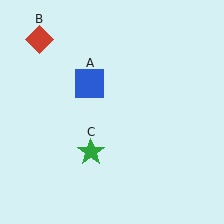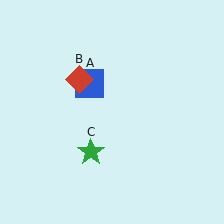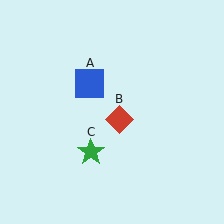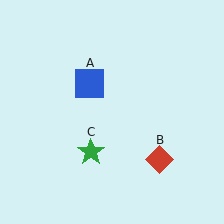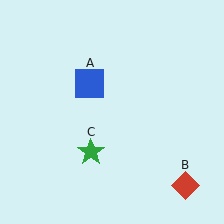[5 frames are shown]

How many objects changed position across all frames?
1 object changed position: red diamond (object B).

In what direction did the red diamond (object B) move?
The red diamond (object B) moved down and to the right.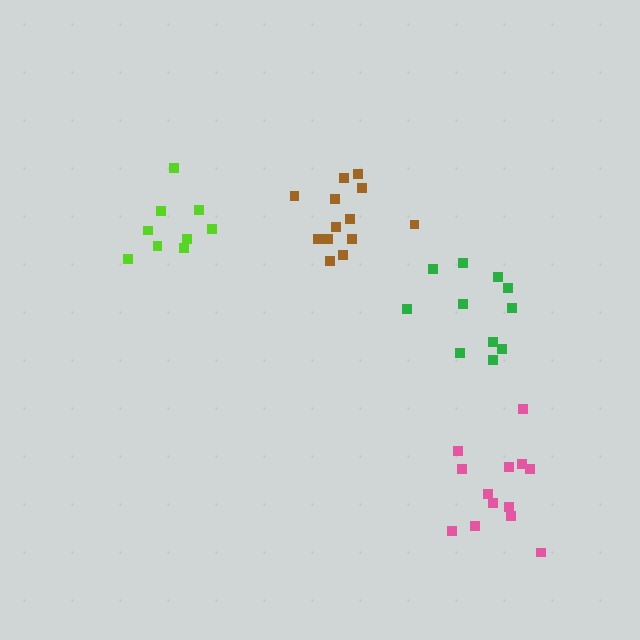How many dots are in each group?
Group 1: 13 dots, Group 2: 13 dots, Group 3: 11 dots, Group 4: 9 dots (46 total).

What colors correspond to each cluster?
The clusters are colored: brown, pink, green, lime.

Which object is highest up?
The lime cluster is topmost.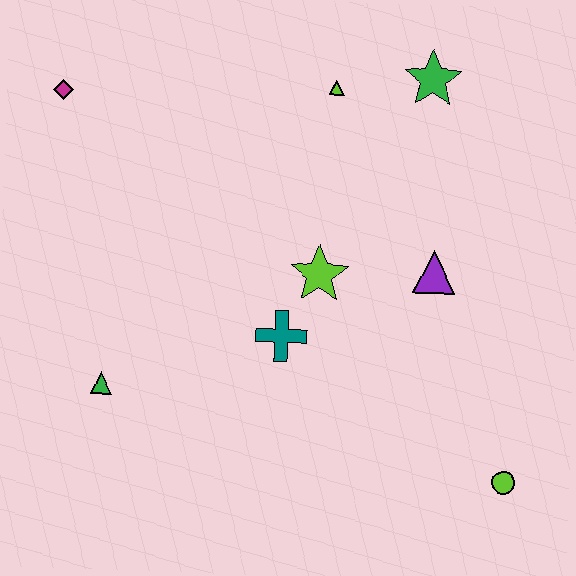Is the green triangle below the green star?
Yes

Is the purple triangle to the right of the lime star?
Yes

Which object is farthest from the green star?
The green triangle is farthest from the green star.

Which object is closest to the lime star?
The teal cross is closest to the lime star.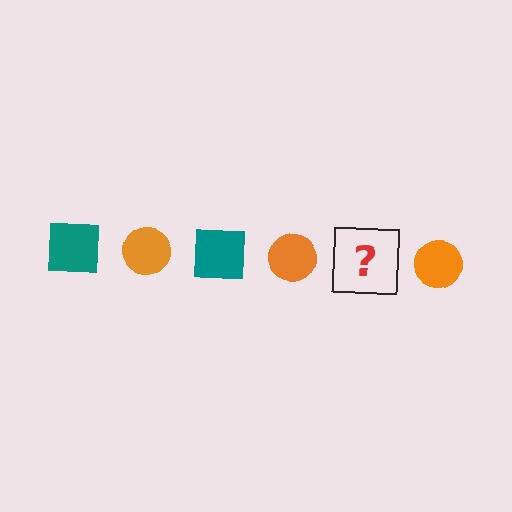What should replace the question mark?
The question mark should be replaced with a teal square.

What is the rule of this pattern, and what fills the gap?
The rule is that the pattern alternates between teal square and orange circle. The gap should be filled with a teal square.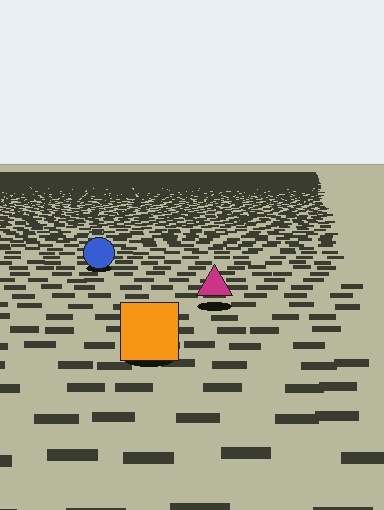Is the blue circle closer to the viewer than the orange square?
No. The orange square is closer — you can tell from the texture gradient: the ground texture is coarser near it.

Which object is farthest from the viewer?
The blue circle is farthest from the viewer. It appears smaller and the ground texture around it is denser.